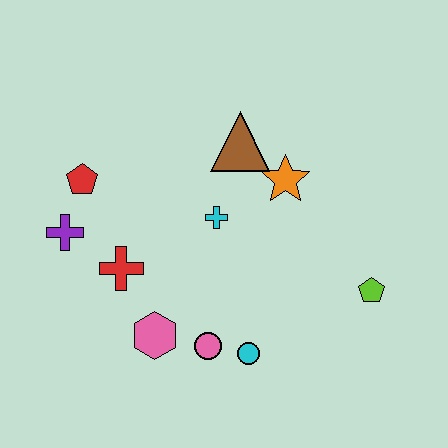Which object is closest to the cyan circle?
The pink circle is closest to the cyan circle.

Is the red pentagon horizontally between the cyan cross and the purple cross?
Yes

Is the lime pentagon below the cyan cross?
Yes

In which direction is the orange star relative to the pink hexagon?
The orange star is above the pink hexagon.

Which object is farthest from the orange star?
The purple cross is farthest from the orange star.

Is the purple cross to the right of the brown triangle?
No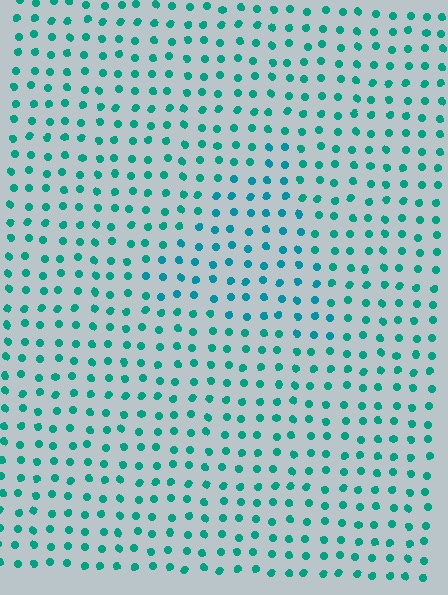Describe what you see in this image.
The image is filled with small teal elements in a uniform arrangement. A triangle-shaped region is visible where the elements are tinted to a slightly different hue, forming a subtle color boundary.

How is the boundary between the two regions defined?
The boundary is defined purely by a slight shift in hue (about 18 degrees). Spacing, size, and orientation are identical on both sides.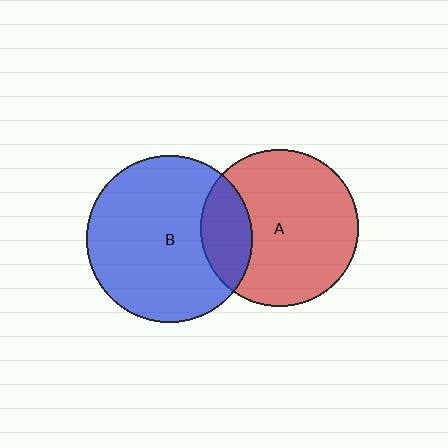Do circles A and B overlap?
Yes.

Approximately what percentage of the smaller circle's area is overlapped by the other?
Approximately 20%.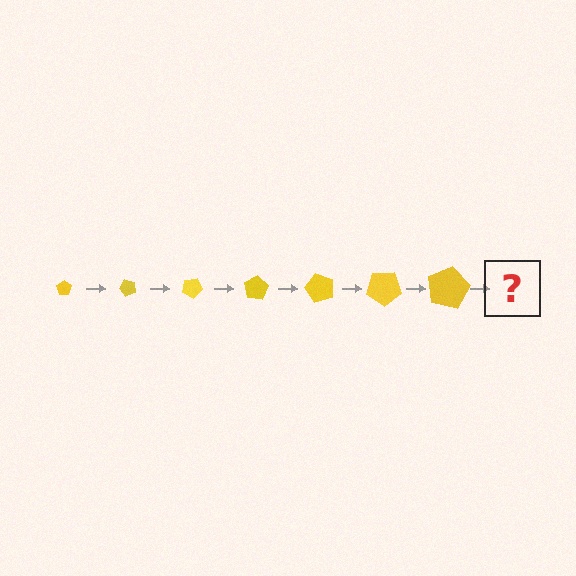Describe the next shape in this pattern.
It should be a pentagon, larger than the previous one and rotated 350 degrees from the start.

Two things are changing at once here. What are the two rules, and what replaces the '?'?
The two rules are that the pentagon grows larger each step and it rotates 50 degrees each step. The '?' should be a pentagon, larger than the previous one and rotated 350 degrees from the start.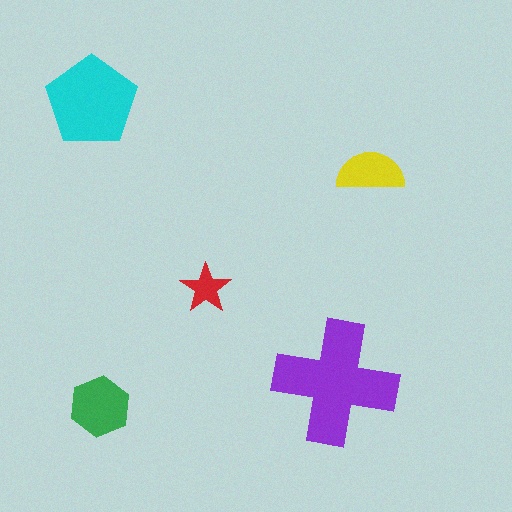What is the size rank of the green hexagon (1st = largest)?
3rd.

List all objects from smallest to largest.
The red star, the yellow semicircle, the green hexagon, the cyan pentagon, the purple cross.